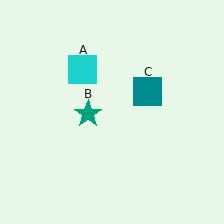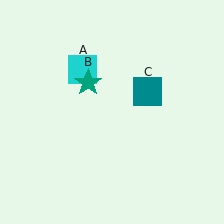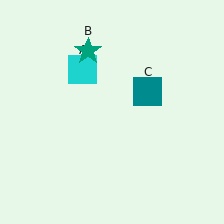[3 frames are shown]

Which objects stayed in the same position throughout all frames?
Cyan square (object A) and teal square (object C) remained stationary.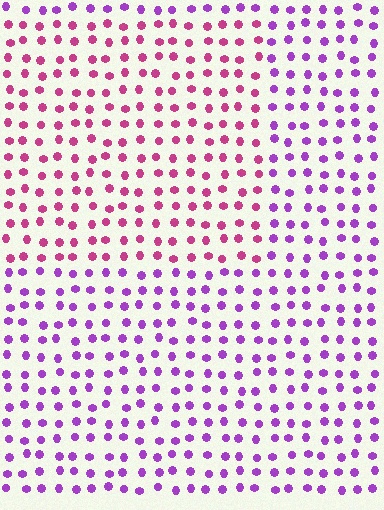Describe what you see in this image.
The image is filled with small purple elements in a uniform arrangement. A rectangle-shaped region is visible where the elements are tinted to a slightly different hue, forming a subtle color boundary.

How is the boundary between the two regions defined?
The boundary is defined purely by a slight shift in hue (about 41 degrees). Spacing, size, and orientation are identical on both sides.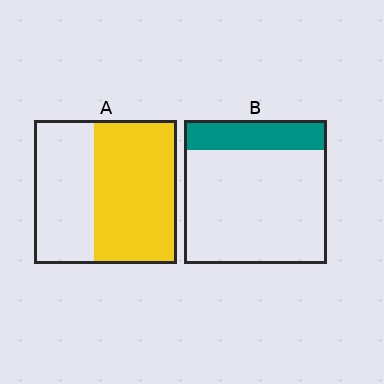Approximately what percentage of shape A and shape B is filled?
A is approximately 60% and B is approximately 20%.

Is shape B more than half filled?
No.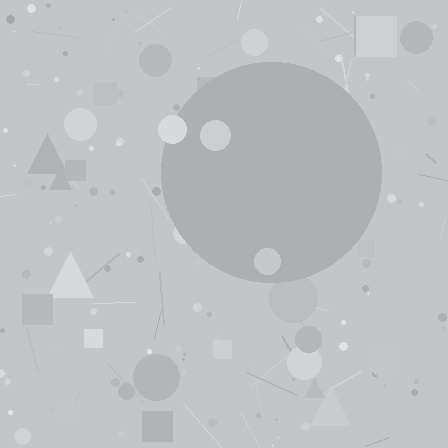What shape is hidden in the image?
A circle is hidden in the image.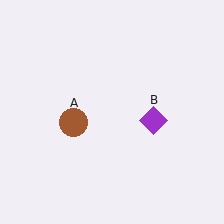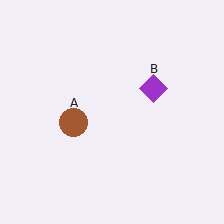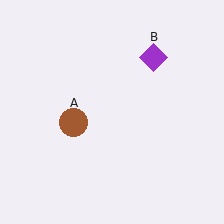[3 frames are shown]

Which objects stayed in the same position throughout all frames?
Brown circle (object A) remained stationary.